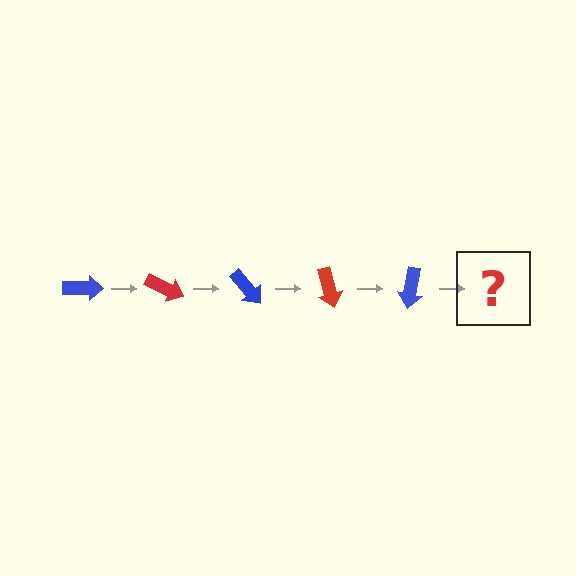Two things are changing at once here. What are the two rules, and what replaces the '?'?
The two rules are that it rotates 25 degrees each step and the color cycles through blue and red. The '?' should be a red arrow, rotated 125 degrees from the start.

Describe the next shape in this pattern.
It should be a red arrow, rotated 125 degrees from the start.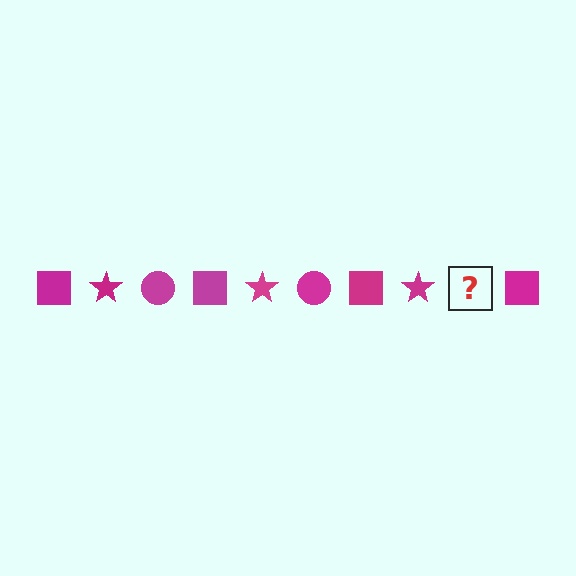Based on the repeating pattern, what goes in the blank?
The blank should be a magenta circle.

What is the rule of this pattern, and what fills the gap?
The rule is that the pattern cycles through square, star, circle shapes in magenta. The gap should be filled with a magenta circle.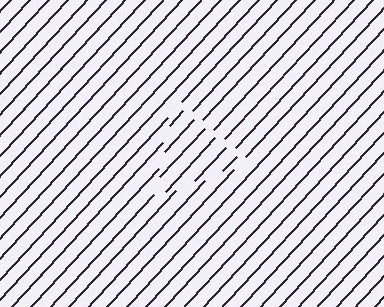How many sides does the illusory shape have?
3 sides — the line-ends trace a triangle.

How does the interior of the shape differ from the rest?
The interior of the shape contains the same grating, shifted by half a period — the contour is defined by the phase discontinuity where line-ends from the inner and outer gratings abut.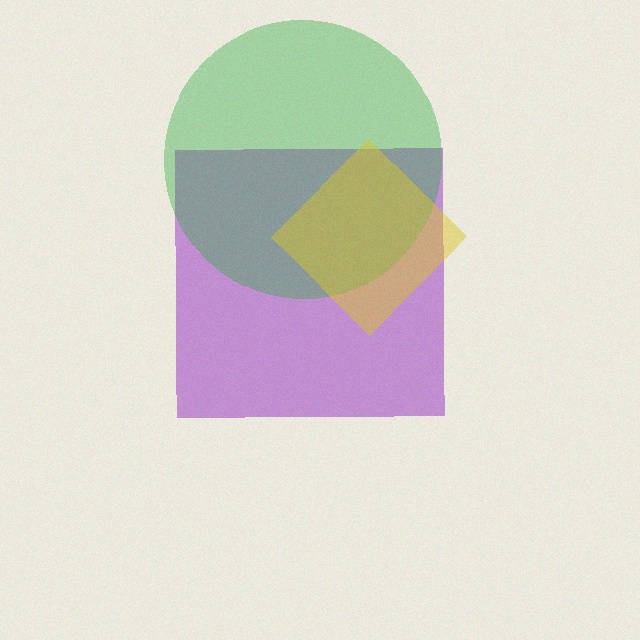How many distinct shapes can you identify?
There are 3 distinct shapes: a purple square, a green circle, a yellow diamond.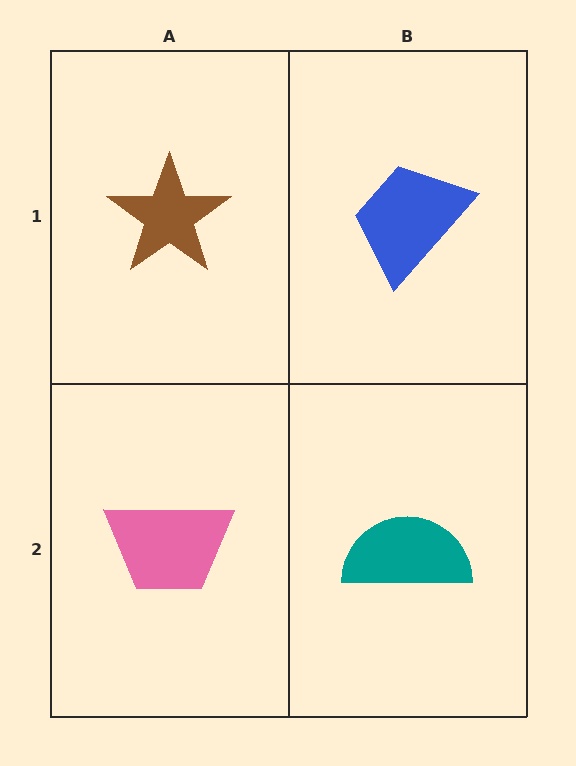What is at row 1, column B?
A blue trapezoid.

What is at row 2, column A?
A pink trapezoid.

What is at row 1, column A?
A brown star.